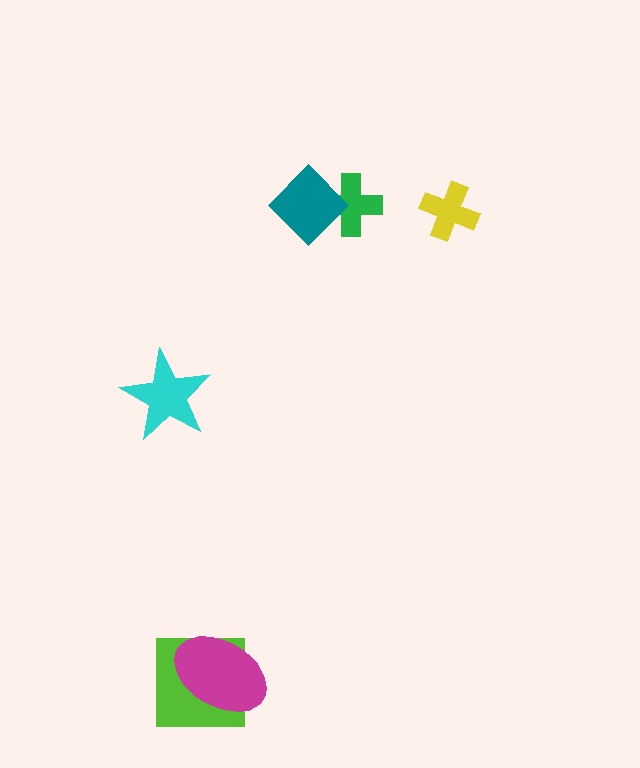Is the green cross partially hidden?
Yes, it is partially covered by another shape.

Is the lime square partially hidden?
Yes, it is partially covered by another shape.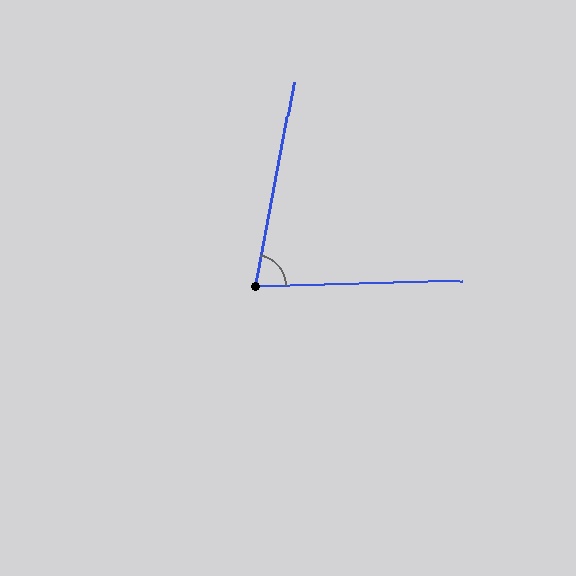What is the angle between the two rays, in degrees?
Approximately 78 degrees.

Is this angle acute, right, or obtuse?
It is acute.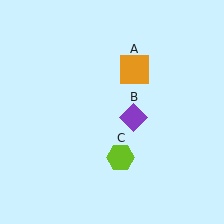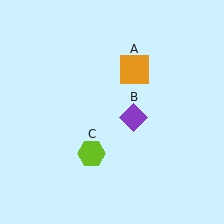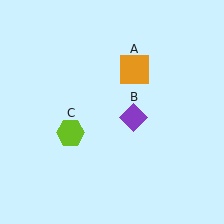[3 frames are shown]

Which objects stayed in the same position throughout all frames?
Orange square (object A) and purple diamond (object B) remained stationary.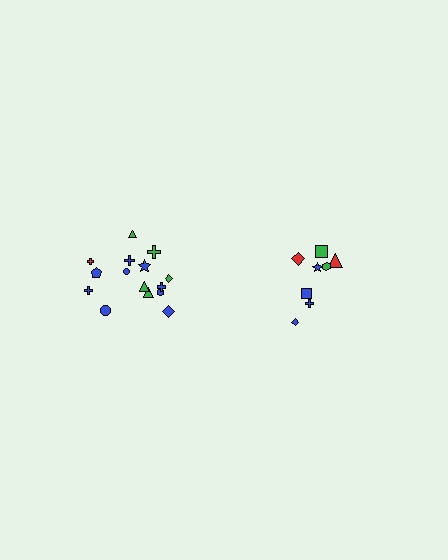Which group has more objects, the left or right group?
The left group.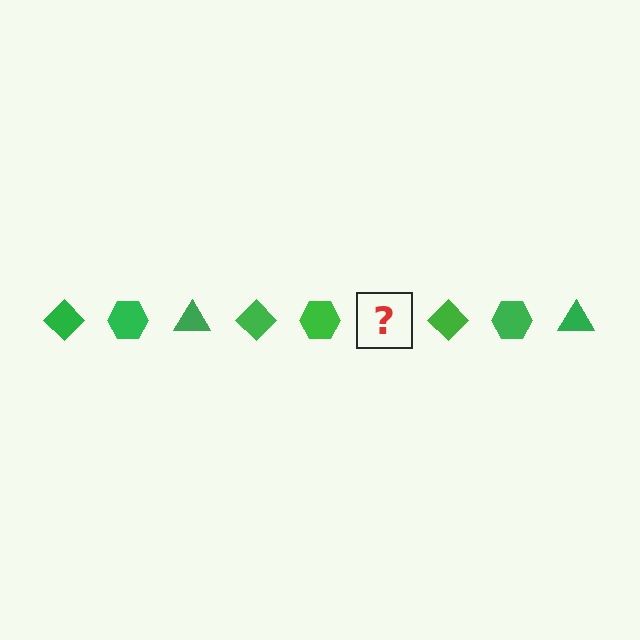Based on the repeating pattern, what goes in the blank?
The blank should be a green triangle.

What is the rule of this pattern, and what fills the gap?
The rule is that the pattern cycles through diamond, hexagon, triangle shapes in green. The gap should be filled with a green triangle.